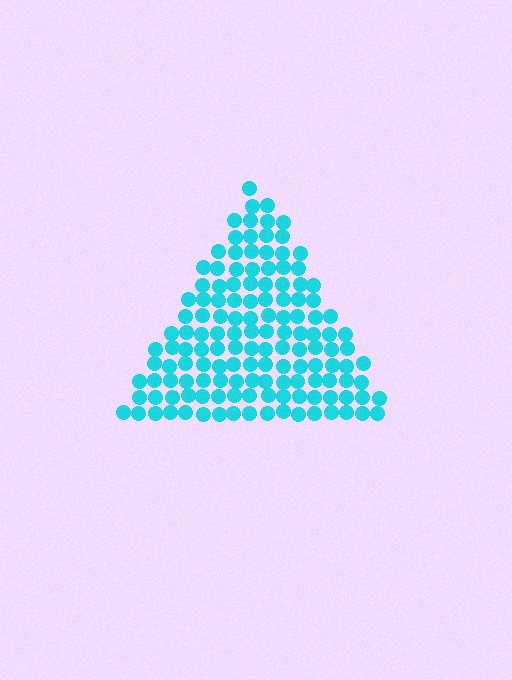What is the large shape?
The large shape is a triangle.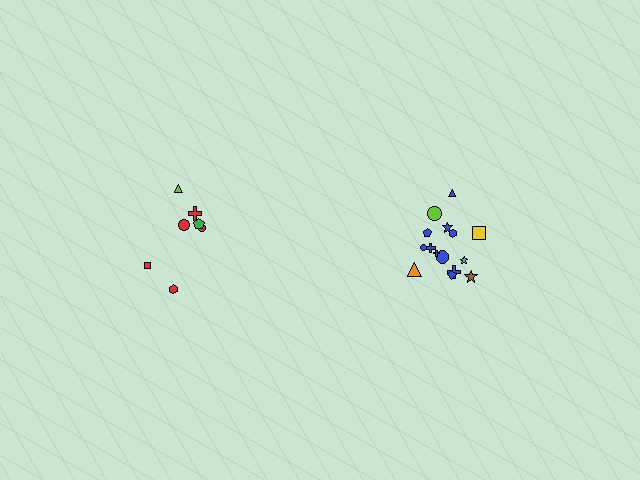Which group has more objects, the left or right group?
The right group.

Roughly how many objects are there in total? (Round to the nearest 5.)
Roughly 20 objects in total.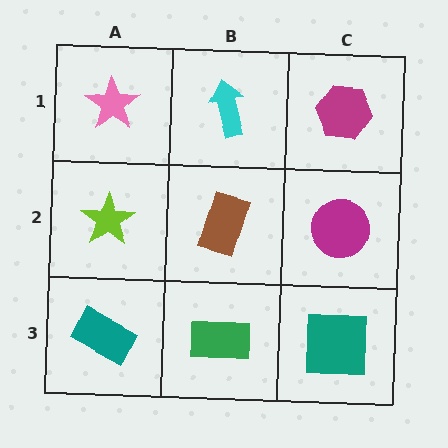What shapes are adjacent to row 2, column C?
A magenta hexagon (row 1, column C), a teal square (row 3, column C), a brown rectangle (row 2, column B).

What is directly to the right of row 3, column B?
A teal square.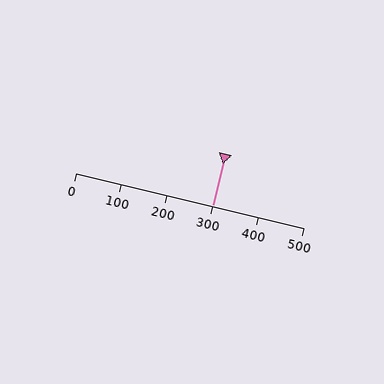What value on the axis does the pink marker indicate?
The marker indicates approximately 300.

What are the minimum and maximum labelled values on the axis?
The axis runs from 0 to 500.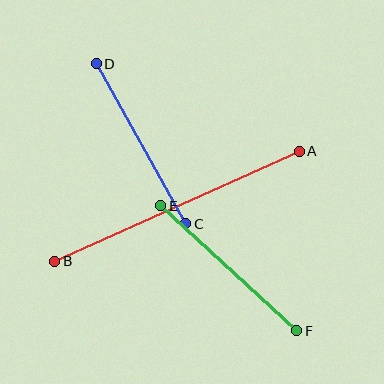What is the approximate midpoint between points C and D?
The midpoint is at approximately (141, 144) pixels.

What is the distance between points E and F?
The distance is approximately 185 pixels.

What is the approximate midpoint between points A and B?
The midpoint is at approximately (177, 206) pixels.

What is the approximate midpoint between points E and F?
The midpoint is at approximately (229, 268) pixels.